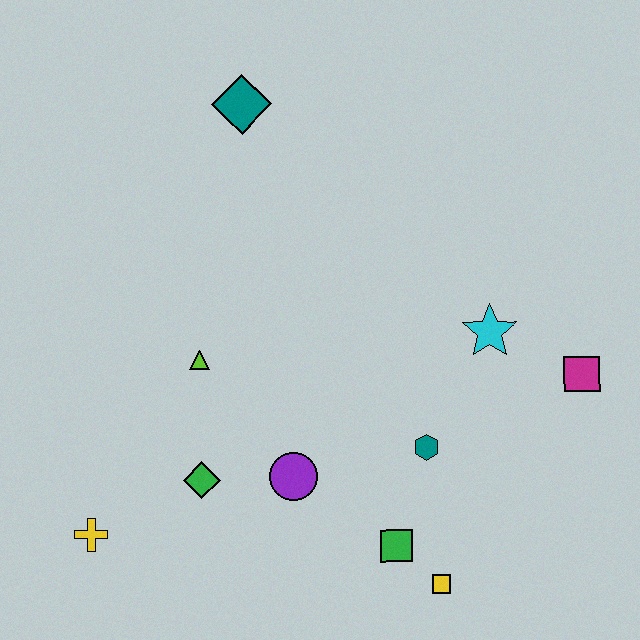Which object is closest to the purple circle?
The green diamond is closest to the purple circle.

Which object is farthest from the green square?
The teal diamond is farthest from the green square.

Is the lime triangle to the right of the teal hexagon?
No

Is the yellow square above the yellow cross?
No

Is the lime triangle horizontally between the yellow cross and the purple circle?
Yes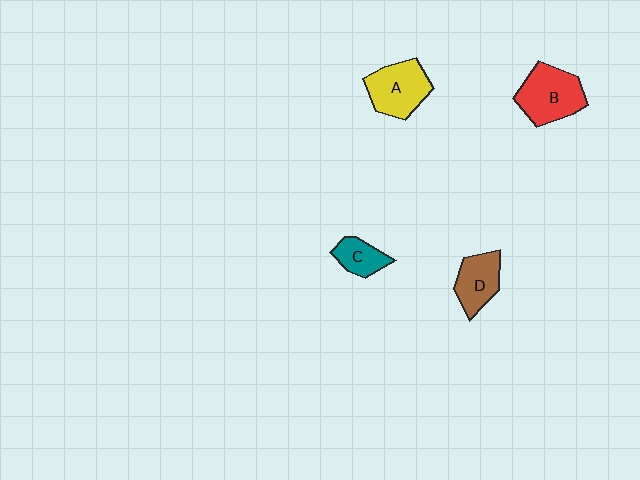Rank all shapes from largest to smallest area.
From largest to smallest: B (red), A (yellow), D (brown), C (teal).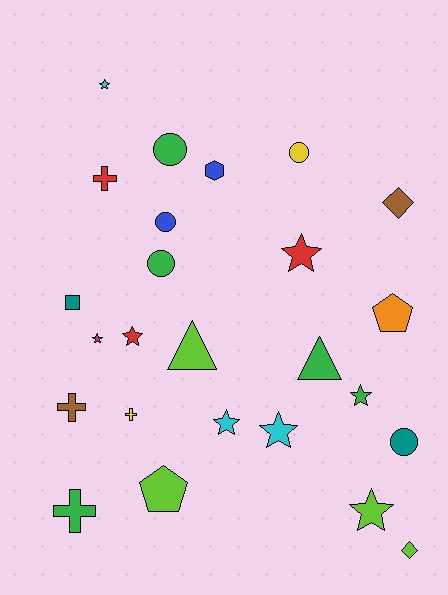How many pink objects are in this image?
There are no pink objects.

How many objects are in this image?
There are 25 objects.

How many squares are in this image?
There is 1 square.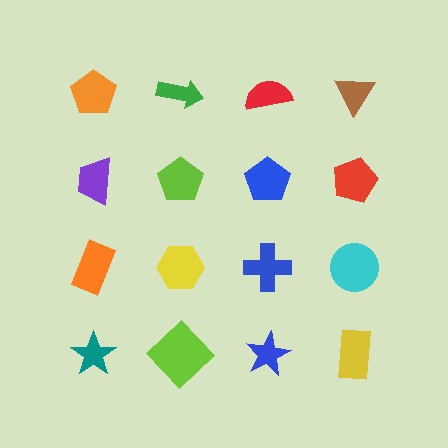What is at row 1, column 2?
A green arrow.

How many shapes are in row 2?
4 shapes.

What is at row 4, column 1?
A teal star.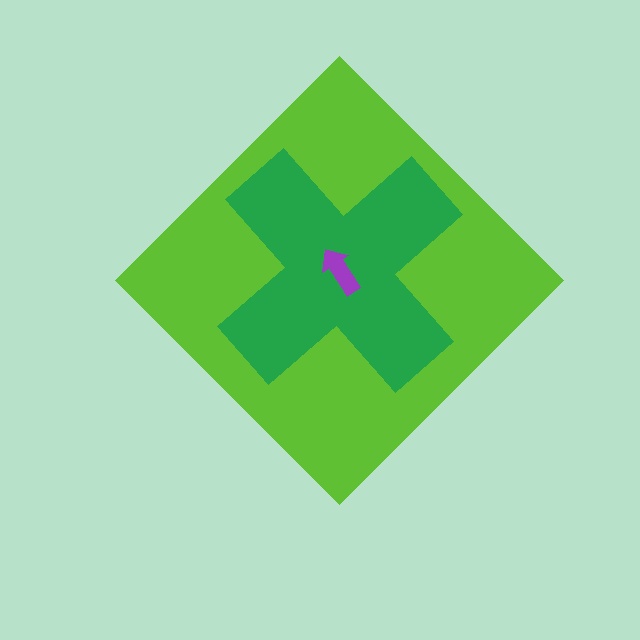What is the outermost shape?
The lime diamond.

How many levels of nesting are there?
3.